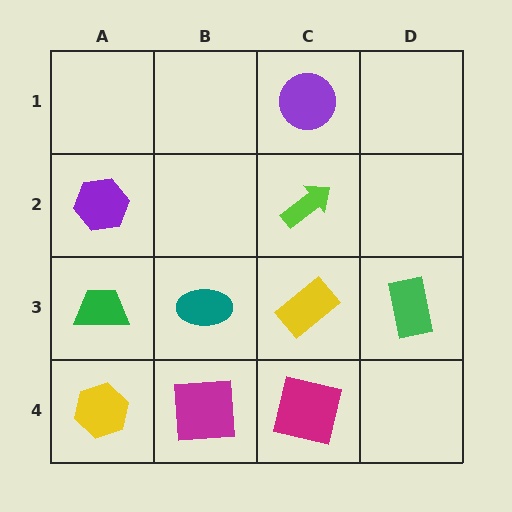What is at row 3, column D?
A green rectangle.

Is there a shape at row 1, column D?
No, that cell is empty.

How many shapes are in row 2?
2 shapes.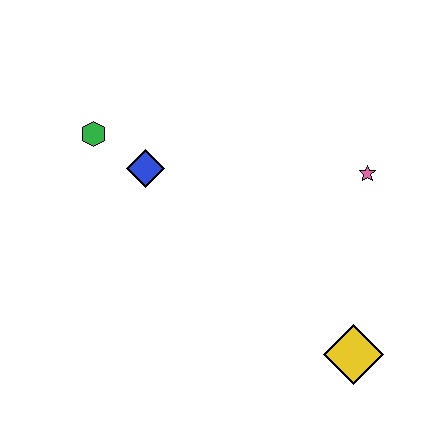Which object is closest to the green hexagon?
The blue diamond is closest to the green hexagon.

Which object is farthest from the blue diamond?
The yellow diamond is farthest from the blue diamond.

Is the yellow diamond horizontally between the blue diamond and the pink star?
Yes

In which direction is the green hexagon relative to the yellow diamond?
The green hexagon is to the left of the yellow diamond.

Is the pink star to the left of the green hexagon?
No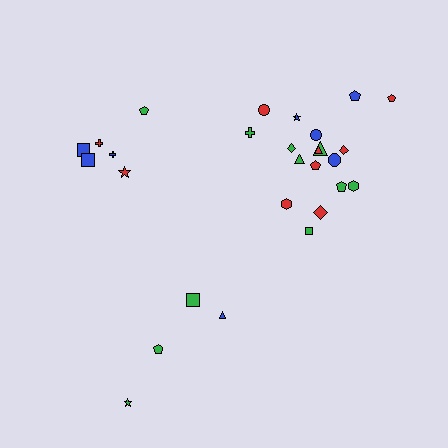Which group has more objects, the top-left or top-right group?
The top-right group.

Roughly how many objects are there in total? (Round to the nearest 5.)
Roughly 30 objects in total.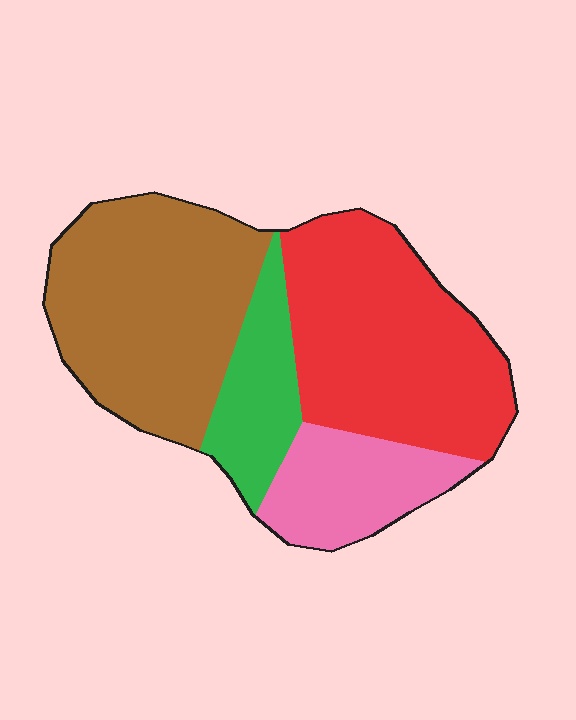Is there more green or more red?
Red.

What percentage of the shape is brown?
Brown covers around 35% of the shape.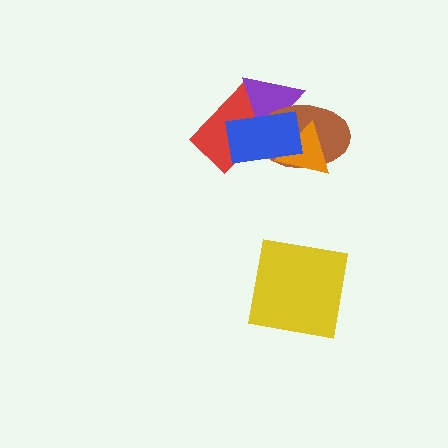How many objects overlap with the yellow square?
0 objects overlap with the yellow square.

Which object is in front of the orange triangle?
The blue rectangle is in front of the orange triangle.